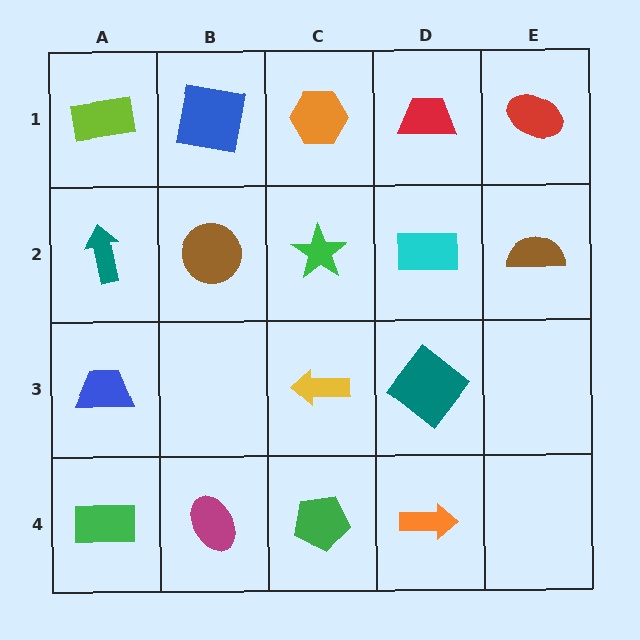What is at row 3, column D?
A teal diamond.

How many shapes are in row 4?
4 shapes.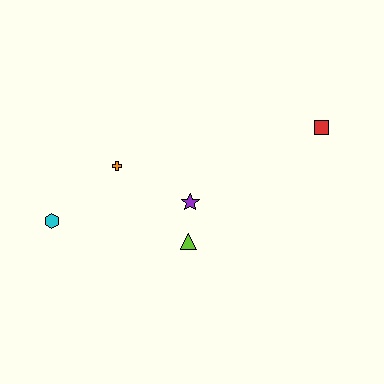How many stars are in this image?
There is 1 star.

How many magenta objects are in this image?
There are no magenta objects.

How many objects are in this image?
There are 5 objects.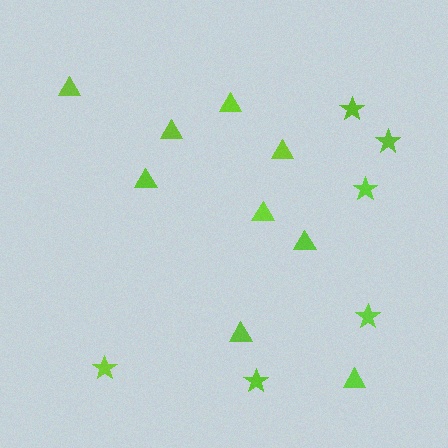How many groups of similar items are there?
There are 2 groups: one group of triangles (9) and one group of stars (6).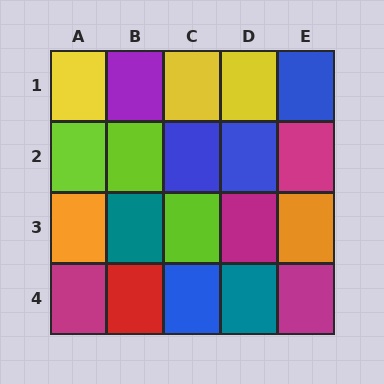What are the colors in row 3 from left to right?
Orange, teal, lime, magenta, orange.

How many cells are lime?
3 cells are lime.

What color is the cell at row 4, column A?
Magenta.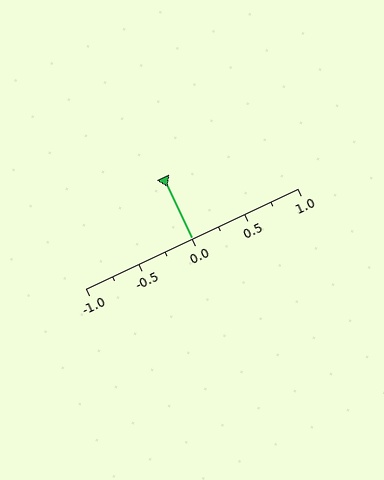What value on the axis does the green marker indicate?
The marker indicates approximately 0.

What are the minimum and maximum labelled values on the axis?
The axis runs from -1.0 to 1.0.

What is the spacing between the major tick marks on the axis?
The major ticks are spaced 0.5 apart.